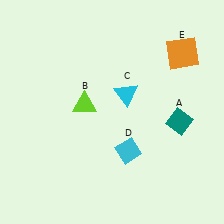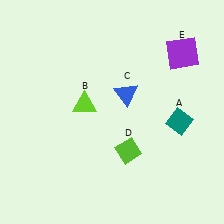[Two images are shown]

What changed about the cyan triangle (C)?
In Image 1, C is cyan. In Image 2, it changed to blue.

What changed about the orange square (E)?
In Image 1, E is orange. In Image 2, it changed to purple.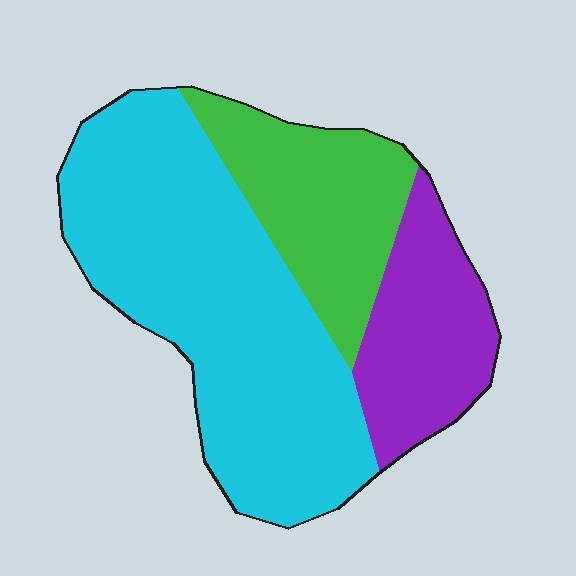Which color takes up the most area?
Cyan, at roughly 55%.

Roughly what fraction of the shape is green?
Green takes up between a sixth and a third of the shape.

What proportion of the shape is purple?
Purple covers 20% of the shape.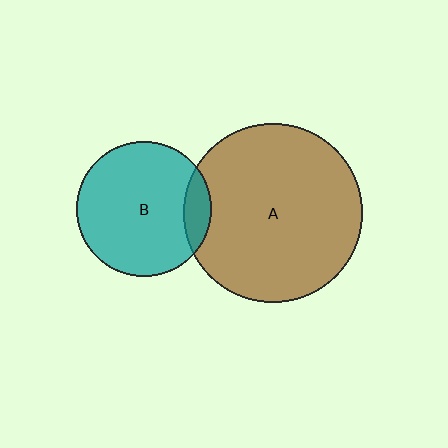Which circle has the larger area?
Circle A (brown).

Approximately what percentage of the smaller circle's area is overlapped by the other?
Approximately 10%.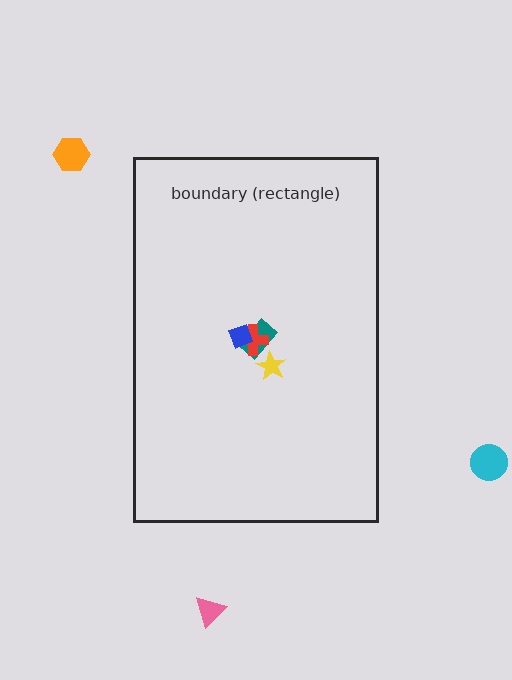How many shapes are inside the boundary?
4 inside, 3 outside.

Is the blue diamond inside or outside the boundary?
Inside.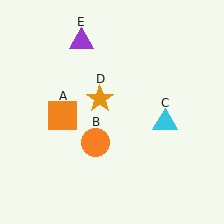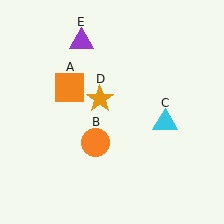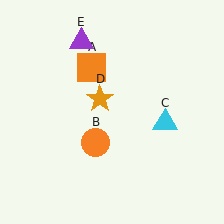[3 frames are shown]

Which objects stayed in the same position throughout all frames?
Orange circle (object B) and cyan triangle (object C) and orange star (object D) and purple triangle (object E) remained stationary.